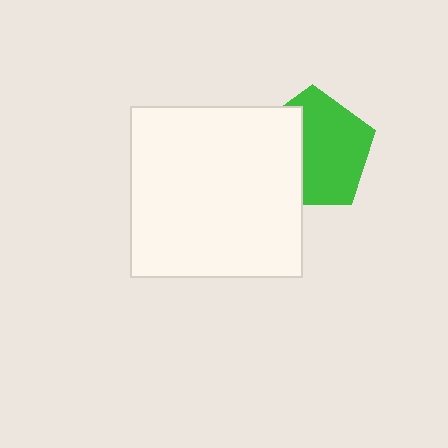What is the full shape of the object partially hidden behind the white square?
The partially hidden object is a green pentagon.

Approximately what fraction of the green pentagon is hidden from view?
Roughly 39% of the green pentagon is hidden behind the white square.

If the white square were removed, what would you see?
You would see the complete green pentagon.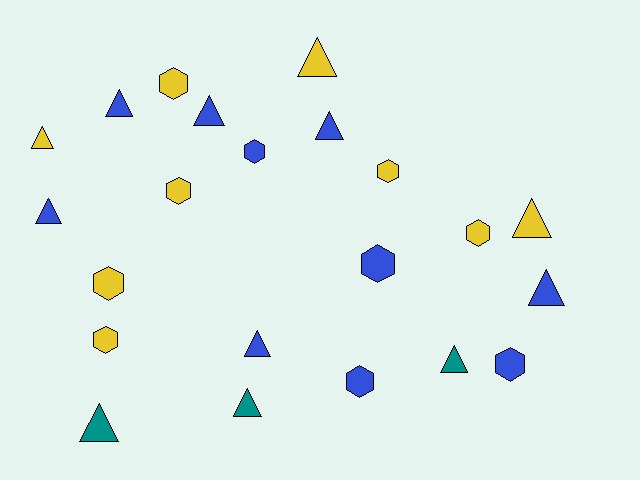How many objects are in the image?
There are 22 objects.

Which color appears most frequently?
Blue, with 10 objects.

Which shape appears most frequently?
Triangle, with 12 objects.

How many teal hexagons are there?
There are no teal hexagons.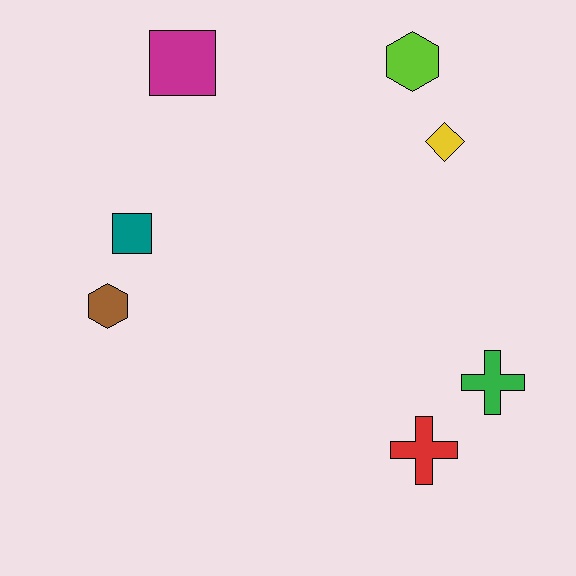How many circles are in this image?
There are no circles.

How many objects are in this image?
There are 7 objects.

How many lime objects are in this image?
There is 1 lime object.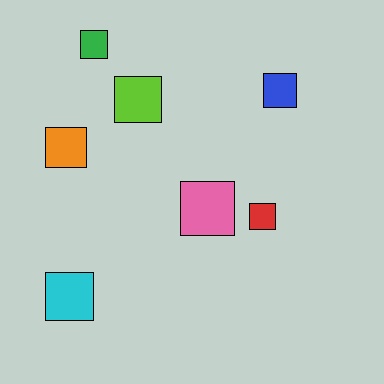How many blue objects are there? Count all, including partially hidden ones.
There is 1 blue object.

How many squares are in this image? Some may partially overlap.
There are 7 squares.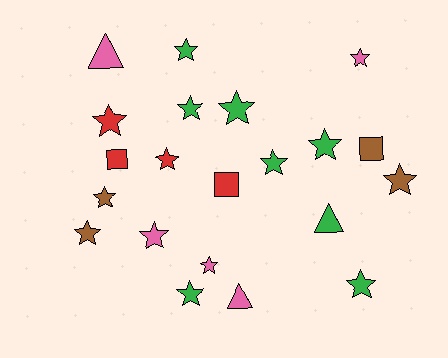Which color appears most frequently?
Green, with 8 objects.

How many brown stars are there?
There are 3 brown stars.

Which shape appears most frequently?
Star, with 15 objects.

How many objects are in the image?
There are 21 objects.